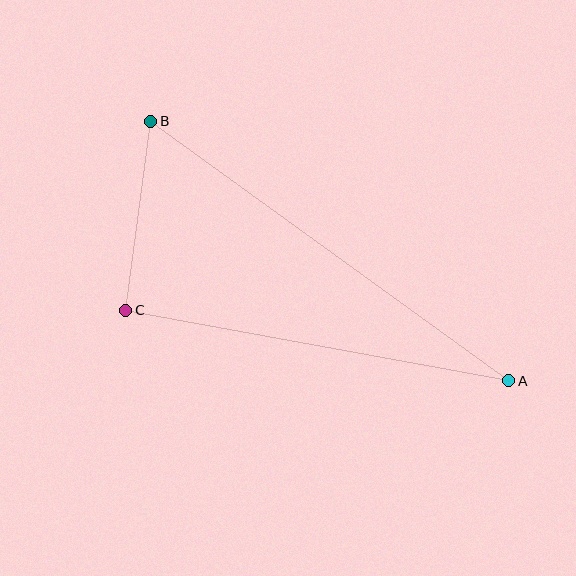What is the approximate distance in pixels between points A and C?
The distance between A and C is approximately 389 pixels.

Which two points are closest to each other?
Points B and C are closest to each other.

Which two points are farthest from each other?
Points A and B are farthest from each other.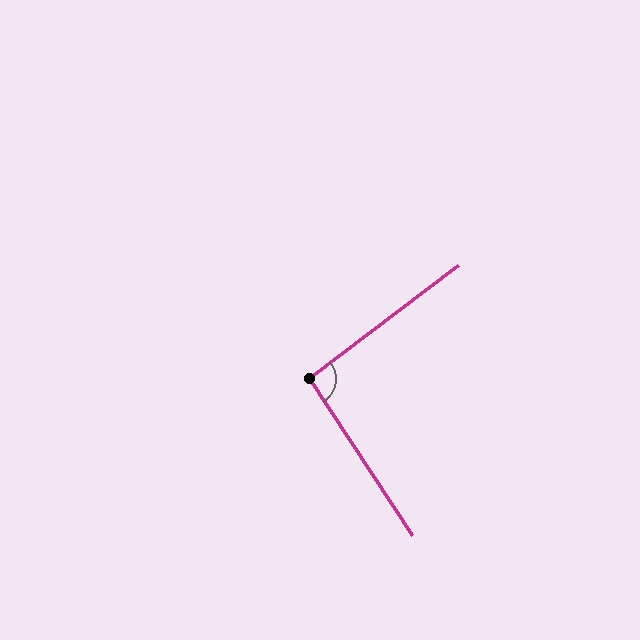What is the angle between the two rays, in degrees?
Approximately 94 degrees.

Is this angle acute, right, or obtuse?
It is approximately a right angle.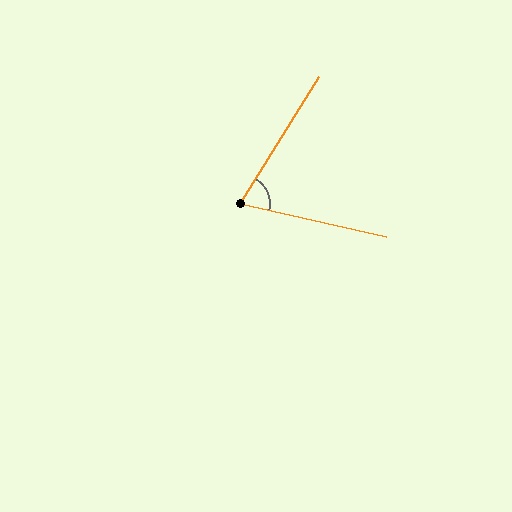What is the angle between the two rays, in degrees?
Approximately 71 degrees.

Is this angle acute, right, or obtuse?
It is acute.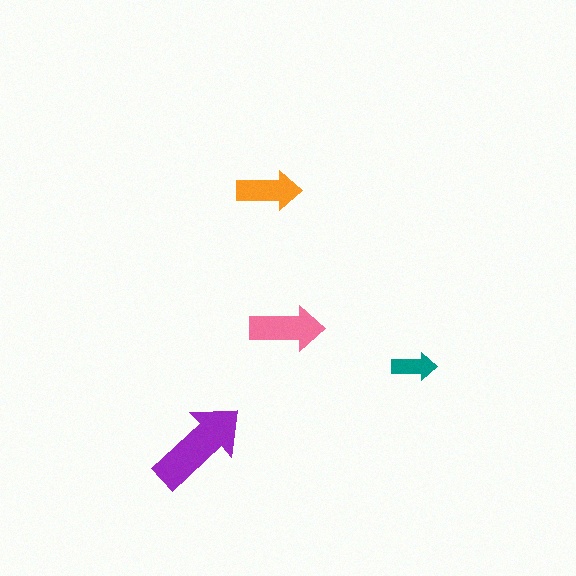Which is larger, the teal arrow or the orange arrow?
The orange one.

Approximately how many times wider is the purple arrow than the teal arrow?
About 2 times wider.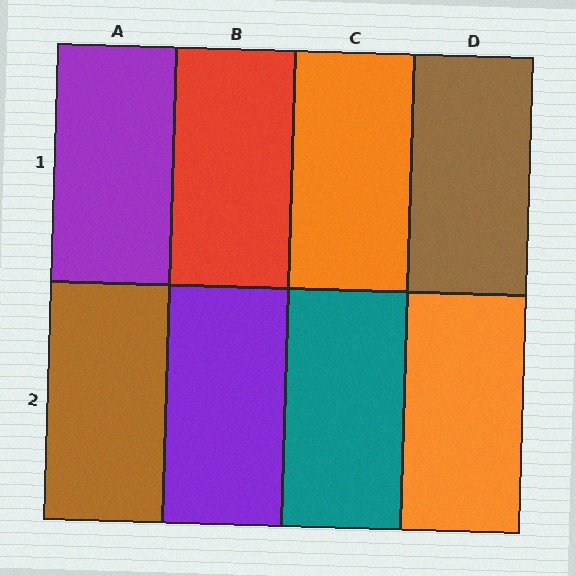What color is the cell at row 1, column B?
Red.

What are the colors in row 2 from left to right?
Brown, purple, teal, orange.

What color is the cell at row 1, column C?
Orange.